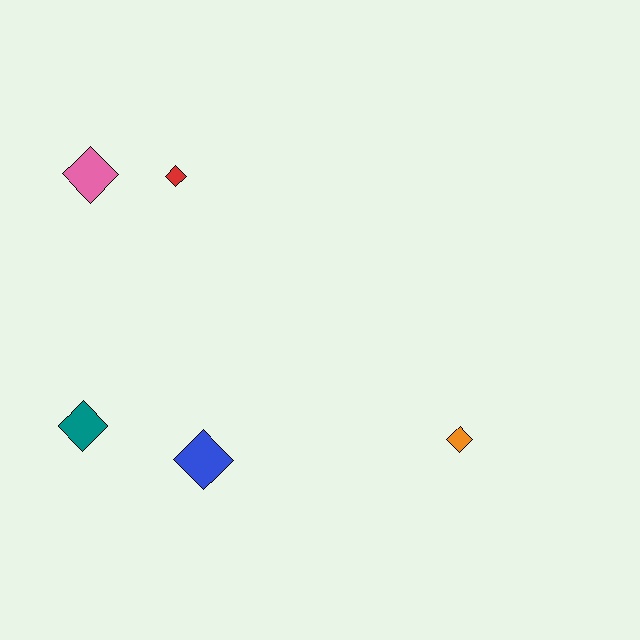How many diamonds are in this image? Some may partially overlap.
There are 5 diamonds.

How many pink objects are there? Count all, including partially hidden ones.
There is 1 pink object.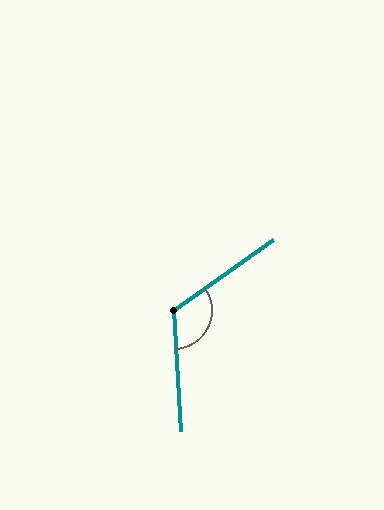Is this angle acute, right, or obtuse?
It is obtuse.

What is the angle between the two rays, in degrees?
Approximately 122 degrees.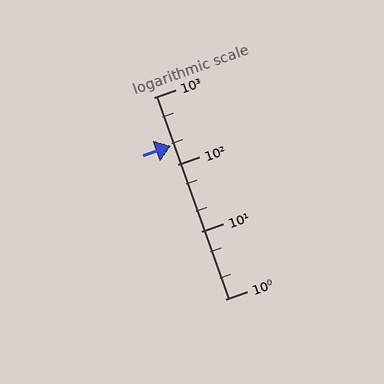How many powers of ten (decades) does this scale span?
The scale spans 3 decades, from 1 to 1000.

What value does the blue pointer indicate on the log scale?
The pointer indicates approximately 190.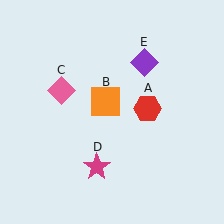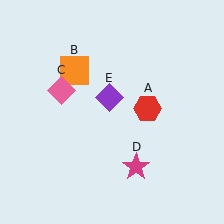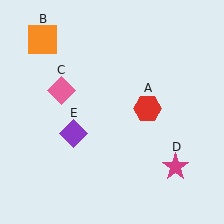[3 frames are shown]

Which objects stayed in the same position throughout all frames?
Red hexagon (object A) and pink diamond (object C) remained stationary.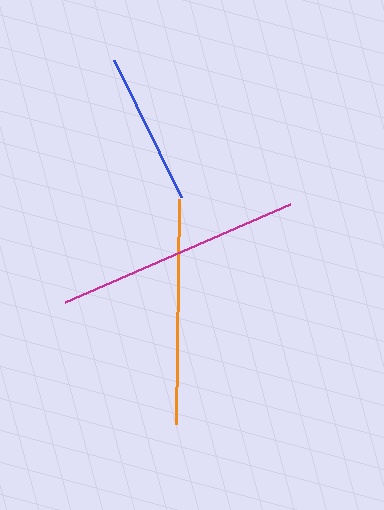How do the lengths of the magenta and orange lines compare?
The magenta and orange lines are approximately the same length.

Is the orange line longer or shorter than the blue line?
The orange line is longer than the blue line.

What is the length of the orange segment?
The orange segment is approximately 225 pixels long.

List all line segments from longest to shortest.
From longest to shortest: magenta, orange, blue.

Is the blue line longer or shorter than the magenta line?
The magenta line is longer than the blue line.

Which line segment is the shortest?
The blue line is the shortest at approximately 153 pixels.